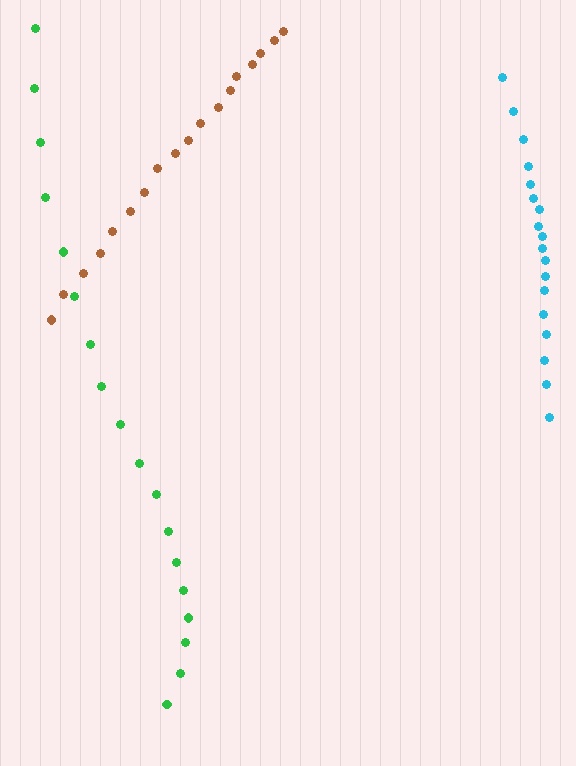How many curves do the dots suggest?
There are 3 distinct paths.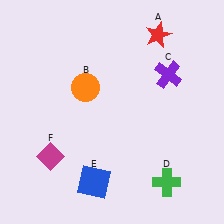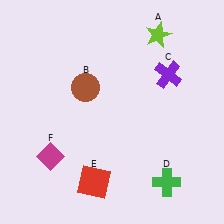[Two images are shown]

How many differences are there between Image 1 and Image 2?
There are 3 differences between the two images.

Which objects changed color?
A changed from red to lime. B changed from orange to brown. E changed from blue to red.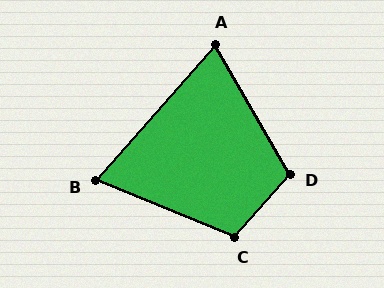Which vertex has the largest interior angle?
C, at approximately 109 degrees.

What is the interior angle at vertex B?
Approximately 71 degrees (acute).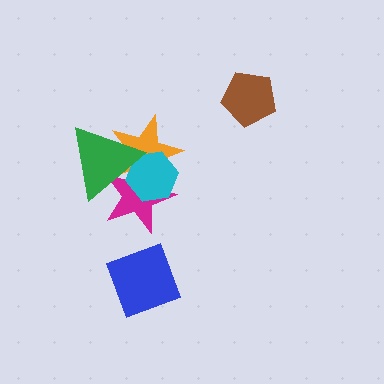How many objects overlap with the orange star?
3 objects overlap with the orange star.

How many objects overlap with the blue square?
0 objects overlap with the blue square.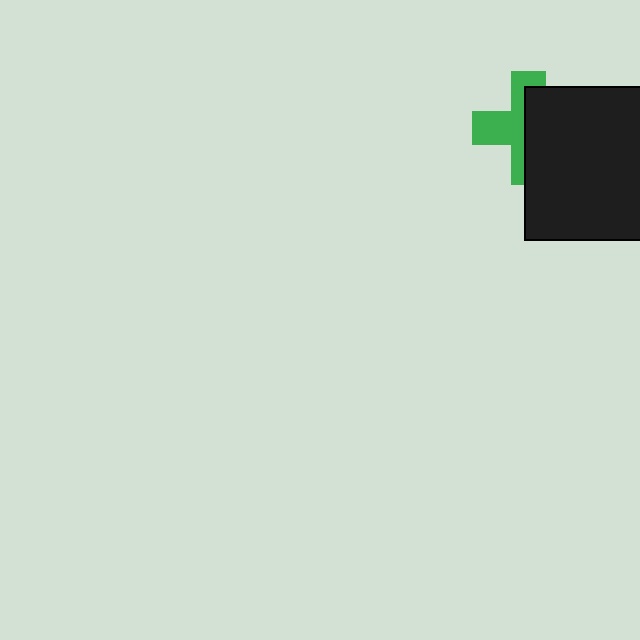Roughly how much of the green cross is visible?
About half of it is visible (roughly 46%).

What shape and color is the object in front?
The object in front is a black square.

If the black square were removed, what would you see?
You would see the complete green cross.